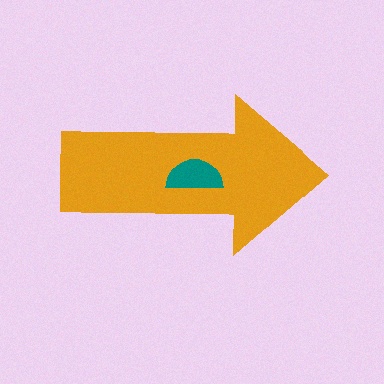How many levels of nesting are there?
2.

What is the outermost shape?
The orange arrow.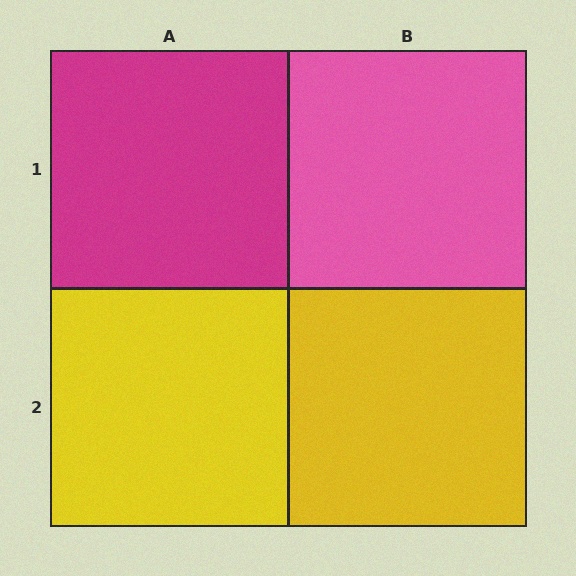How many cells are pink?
1 cell is pink.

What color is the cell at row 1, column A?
Magenta.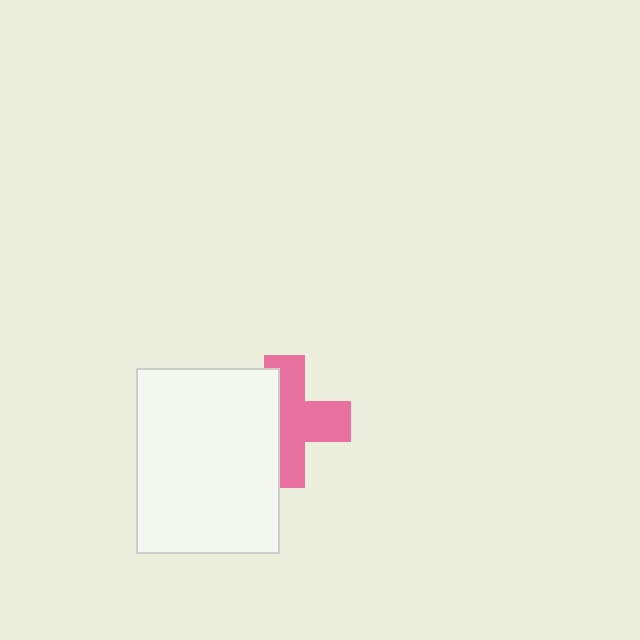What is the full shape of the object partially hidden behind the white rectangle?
The partially hidden object is a pink cross.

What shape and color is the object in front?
The object in front is a white rectangle.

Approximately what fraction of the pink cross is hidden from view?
Roughly 41% of the pink cross is hidden behind the white rectangle.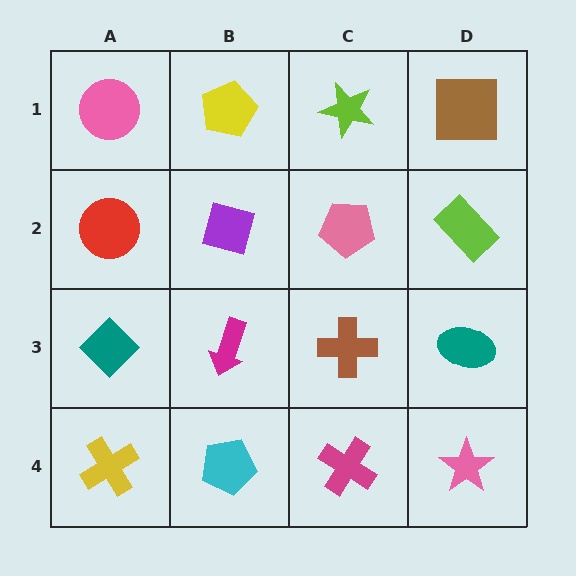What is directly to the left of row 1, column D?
A lime star.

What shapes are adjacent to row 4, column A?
A teal diamond (row 3, column A), a cyan pentagon (row 4, column B).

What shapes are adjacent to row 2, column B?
A yellow pentagon (row 1, column B), a magenta arrow (row 3, column B), a red circle (row 2, column A), a pink pentagon (row 2, column C).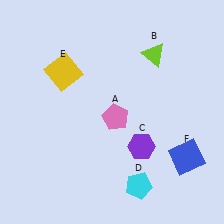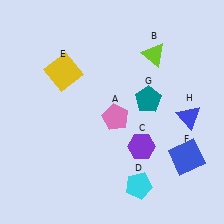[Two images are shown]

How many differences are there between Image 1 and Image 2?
There are 2 differences between the two images.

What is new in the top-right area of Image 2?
A teal pentagon (G) was added in the top-right area of Image 2.